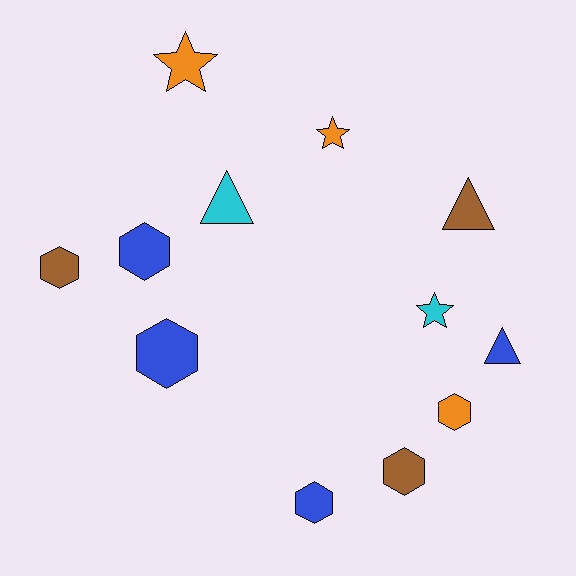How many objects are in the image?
There are 12 objects.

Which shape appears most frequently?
Hexagon, with 6 objects.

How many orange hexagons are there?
There is 1 orange hexagon.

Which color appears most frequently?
Blue, with 4 objects.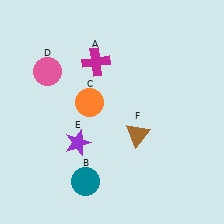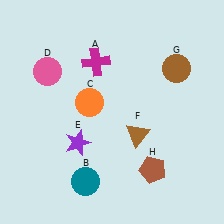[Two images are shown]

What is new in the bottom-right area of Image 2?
A brown pentagon (H) was added in the bottom-right area of Image 2.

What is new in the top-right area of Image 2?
A brown circle (G) was added in the top-right area of Image 2.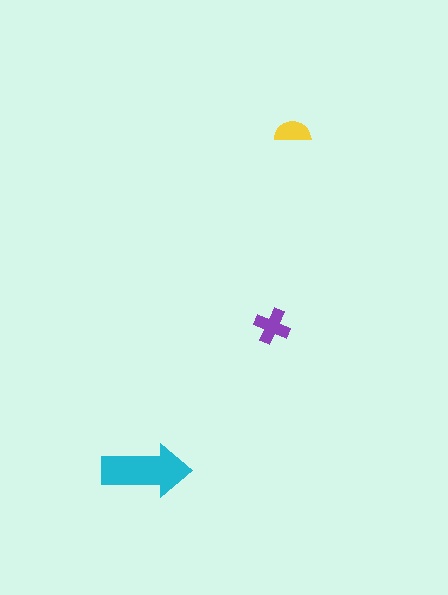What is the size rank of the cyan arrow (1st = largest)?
1st.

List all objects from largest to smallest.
The cyan arrow, the purple cross, the yellow semicircle.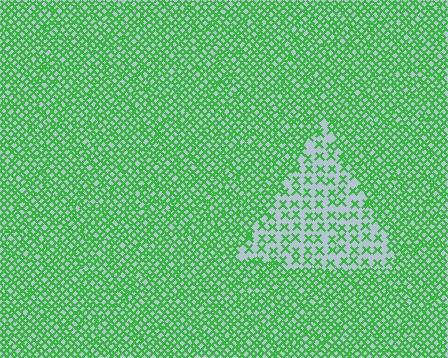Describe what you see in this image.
The image contains small green elements arranged at two different densities. A triangle-shaped region is visible where the elements are less densely packed than the surrounding area.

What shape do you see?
I see a triangle.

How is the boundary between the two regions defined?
The boundary is defined by a change in element density (approximately 2.4x ratio). All elements are the same color, size, and shape.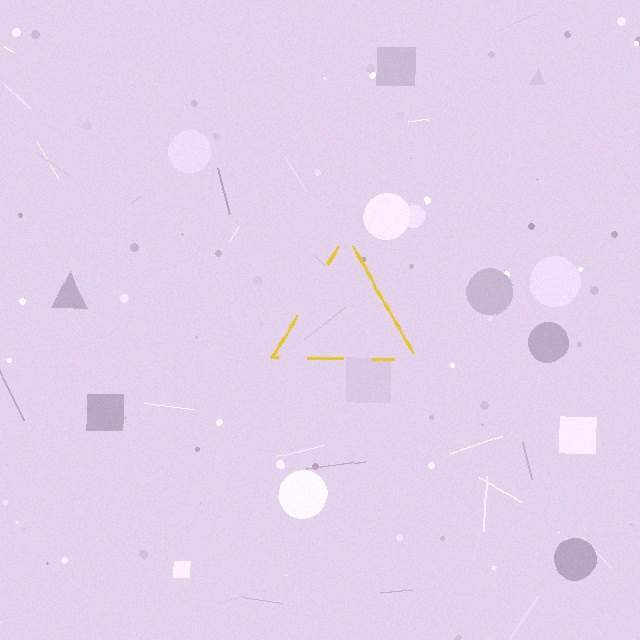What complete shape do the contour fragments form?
The contour fragments form a triangle.